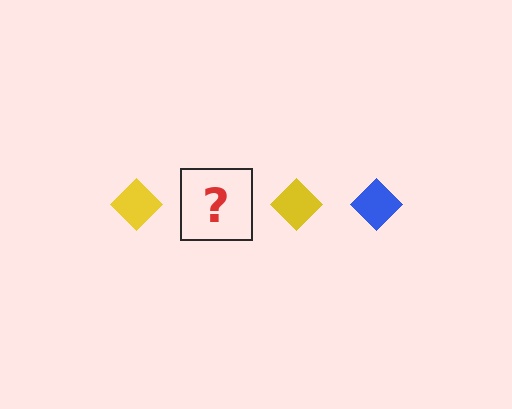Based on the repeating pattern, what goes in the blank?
The blank should be a blue diamond.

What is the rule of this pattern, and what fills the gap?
The rule is that the pattern cycles through yellow, blue diamonds. The gap should be filled with a blue diamond.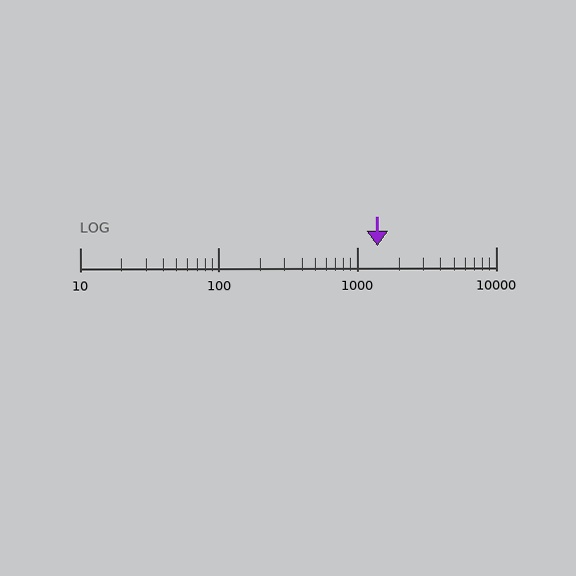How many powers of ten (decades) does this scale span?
The scale spans 3 decades, from 10 to 10000.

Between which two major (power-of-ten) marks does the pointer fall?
The pointer is between 1000 and 10000.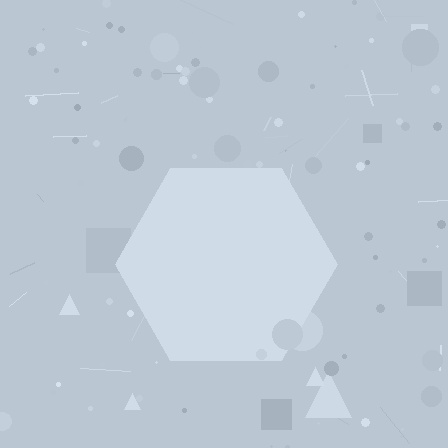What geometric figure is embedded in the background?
A hexagon is embedded in the background.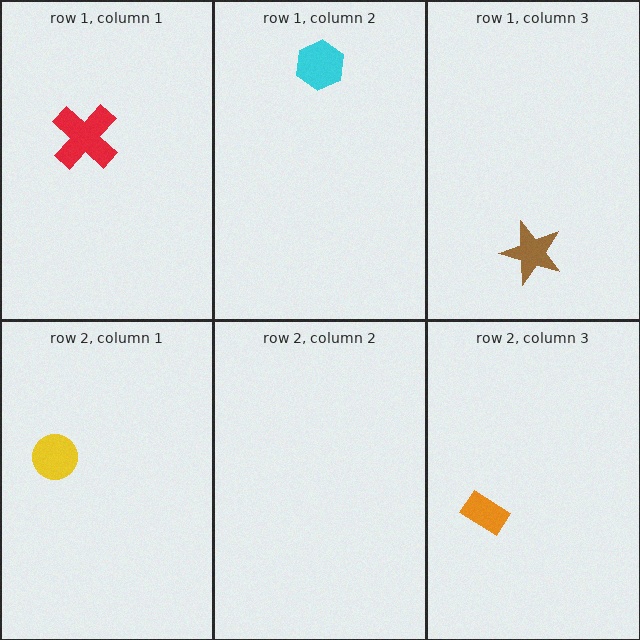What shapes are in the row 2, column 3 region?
The orange rectangle.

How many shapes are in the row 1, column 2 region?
1.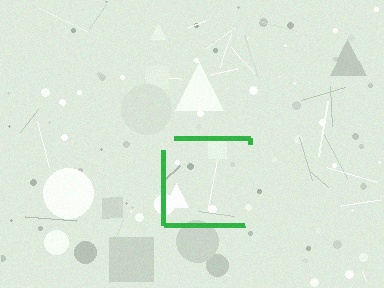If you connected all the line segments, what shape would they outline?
They would outline a square.